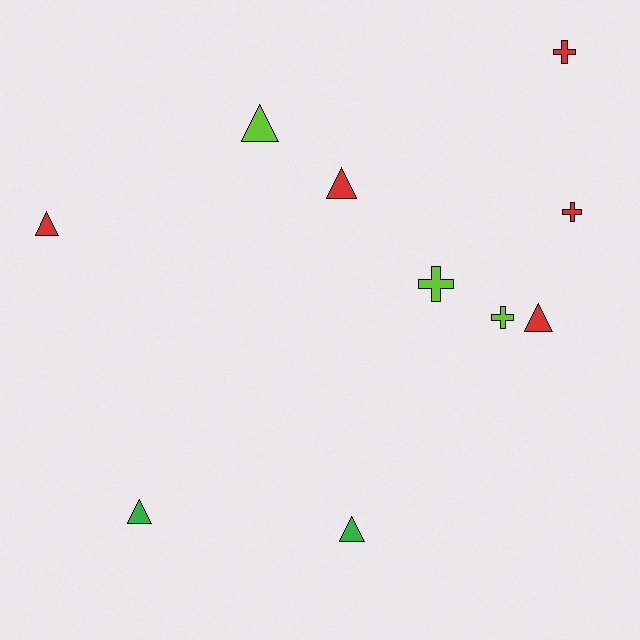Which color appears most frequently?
Red, with 5 objects.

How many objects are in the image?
There are 10 objects.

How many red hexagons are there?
There are no red hexagons.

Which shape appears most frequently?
Triangle, with 6 objects.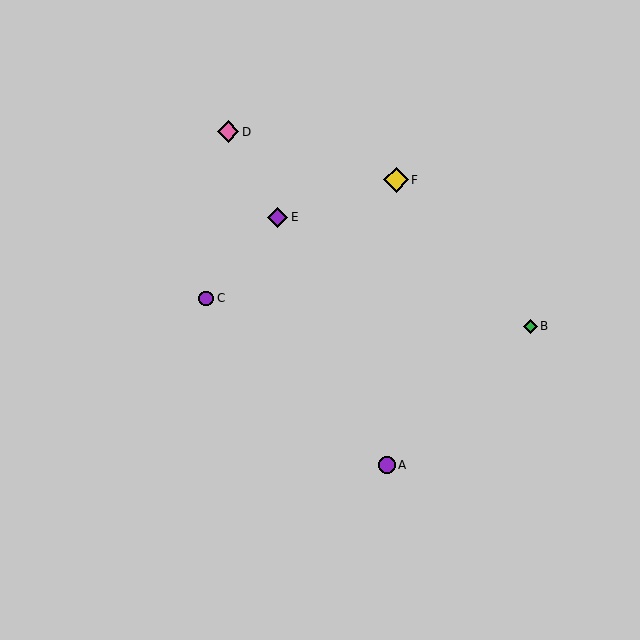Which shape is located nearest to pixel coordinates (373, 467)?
The purple circle (labeled A) at (387, 465) is nearest to that location.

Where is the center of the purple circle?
The center of the purple circle is at (206, 298).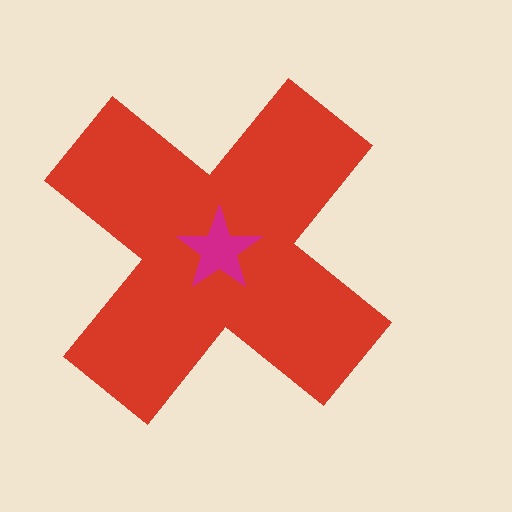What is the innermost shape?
The magenta star.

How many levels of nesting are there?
2.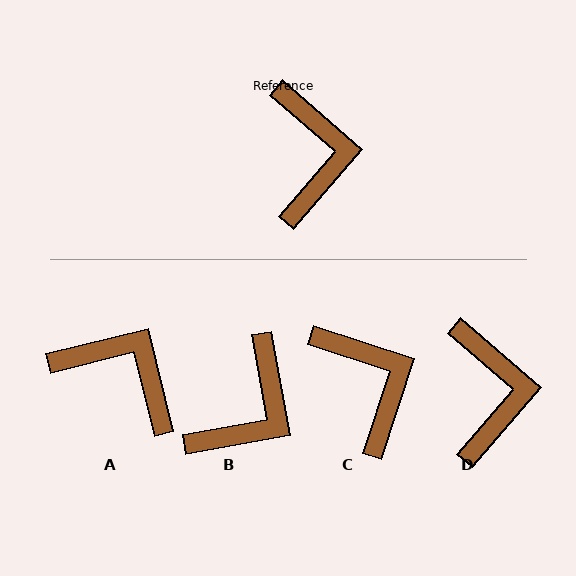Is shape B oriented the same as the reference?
No, it is off by about 39 degrees.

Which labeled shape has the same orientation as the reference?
D.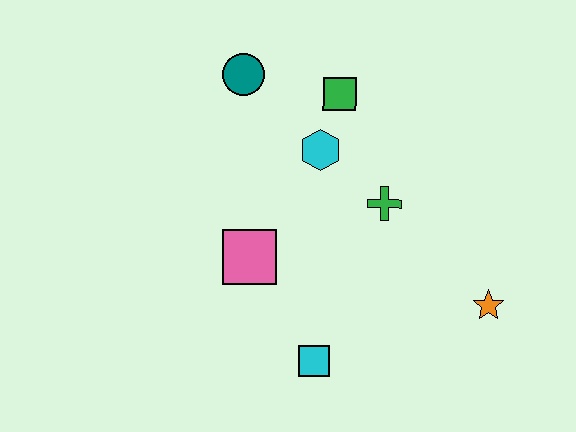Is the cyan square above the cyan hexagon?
No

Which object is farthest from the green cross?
The teal circle is farthest from the green cross.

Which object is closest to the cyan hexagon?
The green square is closest to the cyan hexagon.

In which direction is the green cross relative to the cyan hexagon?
The green cross is to the right of the cyan hexagon.